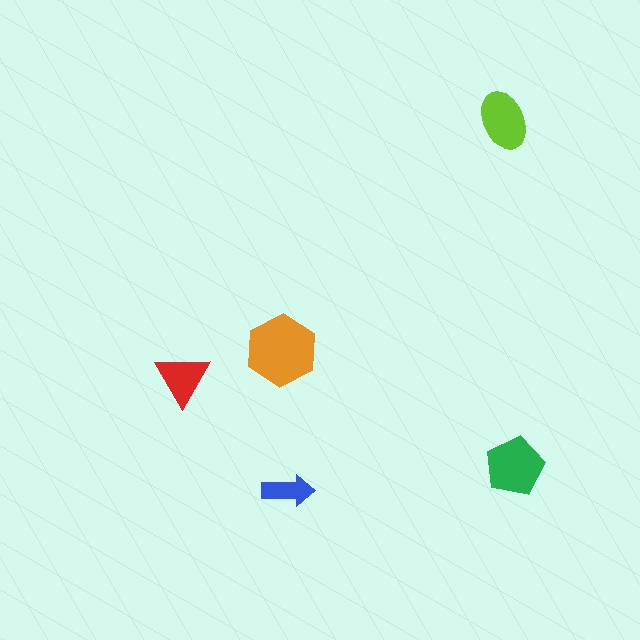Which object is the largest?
The orange hexagon.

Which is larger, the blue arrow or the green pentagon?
The green pentagon.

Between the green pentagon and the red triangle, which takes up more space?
The green pentagon.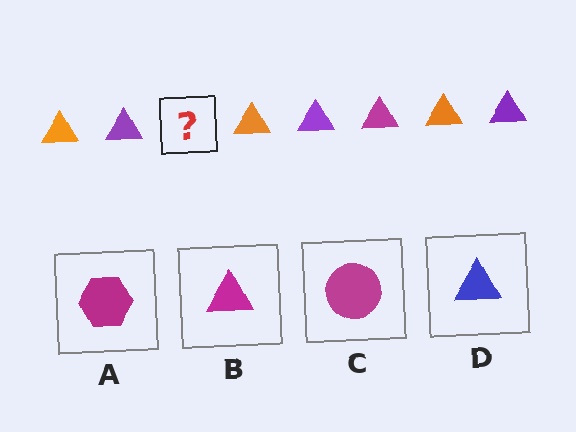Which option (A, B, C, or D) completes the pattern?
B.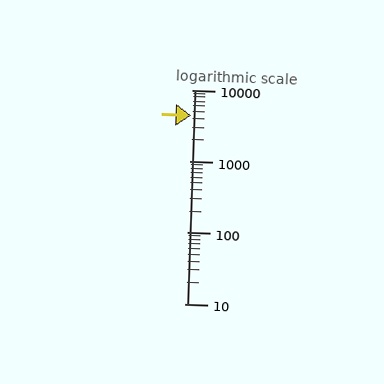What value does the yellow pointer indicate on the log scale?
The pointer indicates approximately 4400.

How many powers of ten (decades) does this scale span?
The scale spans 3 decades, from 10 to 10000.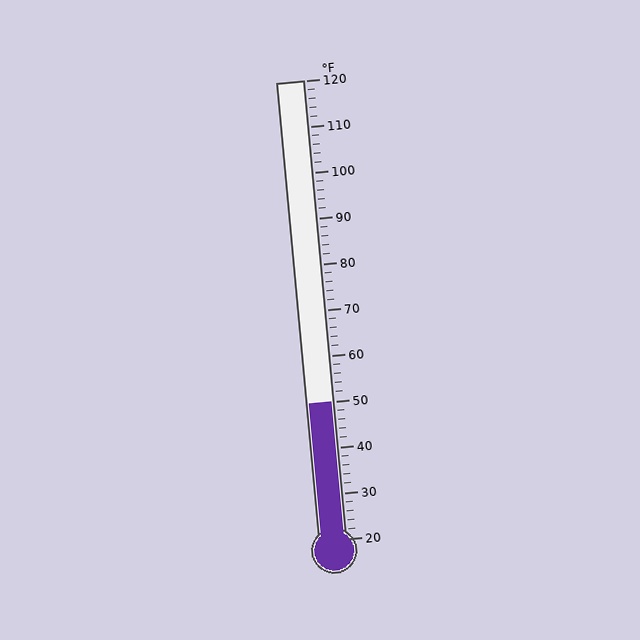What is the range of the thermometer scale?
The thermometer scale ranges from 20°F to 120°F.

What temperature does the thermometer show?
The thermometer shows approximately 50°F.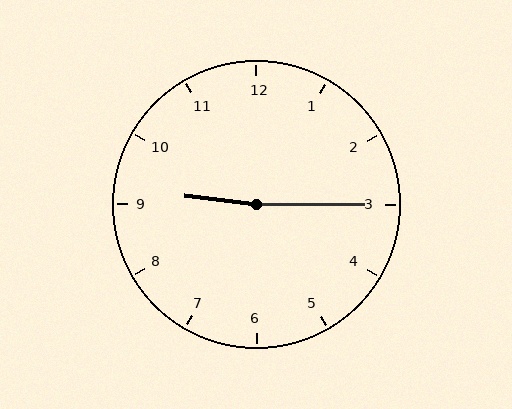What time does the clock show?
9:15.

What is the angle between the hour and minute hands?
Approximately 172 degrees.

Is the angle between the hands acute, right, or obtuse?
It is obtuse.